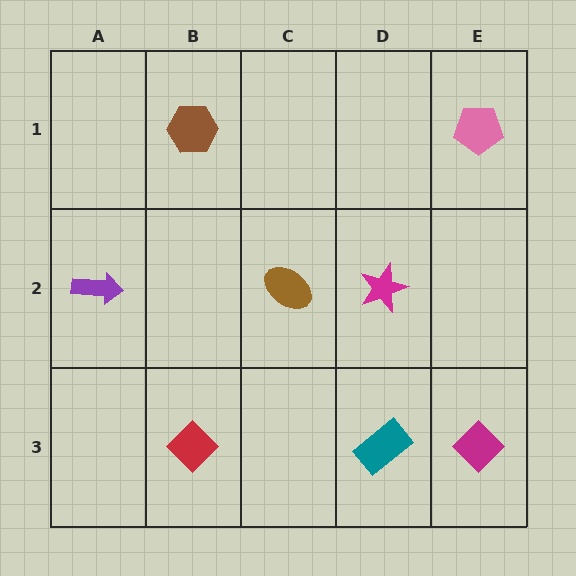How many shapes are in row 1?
2 shapes.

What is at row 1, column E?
A pink pentagon.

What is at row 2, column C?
A brown ellipse.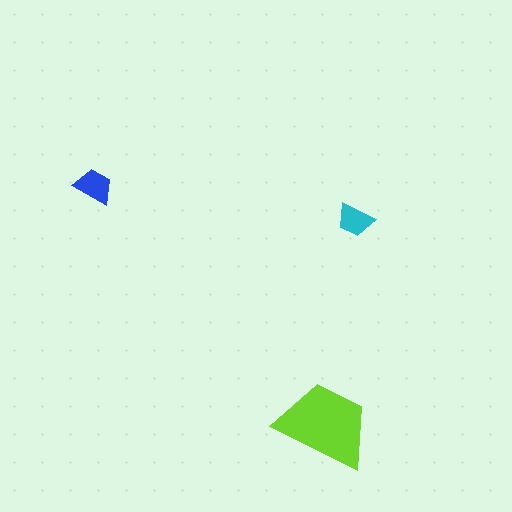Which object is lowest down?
The lime trapezoid is bottommost.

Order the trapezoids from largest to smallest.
the lime one, the blue one, the cyan one.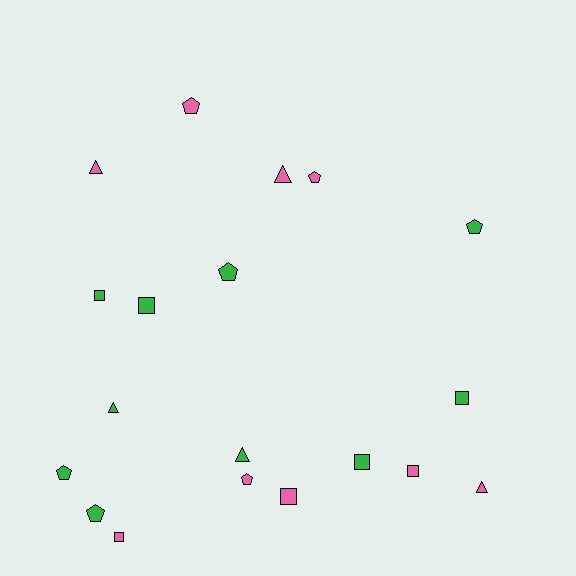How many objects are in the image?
There are 19 objects.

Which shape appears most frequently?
Square, with 7 objects.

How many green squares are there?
There are 4 green squares.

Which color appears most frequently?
Green, with 10 objects.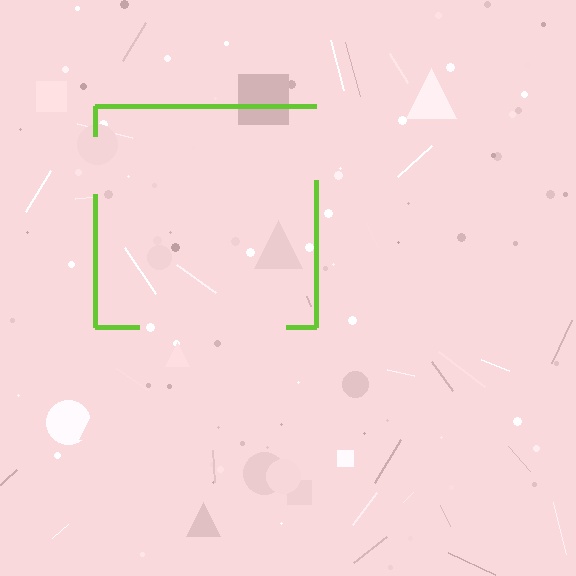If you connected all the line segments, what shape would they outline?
They would outline a square.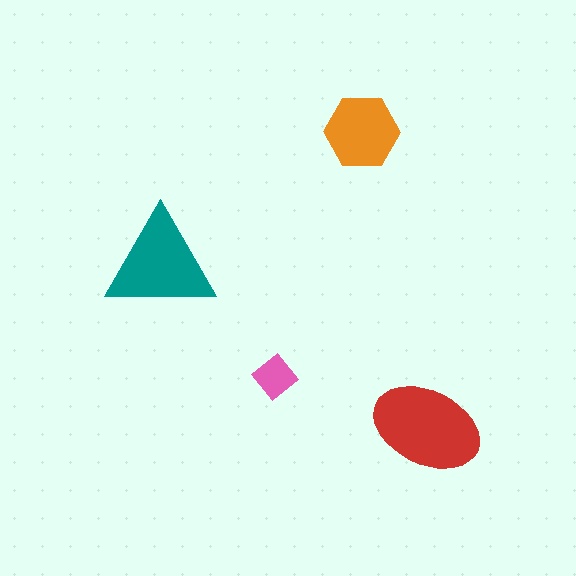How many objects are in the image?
There are 4 objects in the image.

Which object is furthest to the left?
The teal triangle is leftmost.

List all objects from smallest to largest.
The pink diamond, the orange hexagon, the teal triangle, the red ellipse.